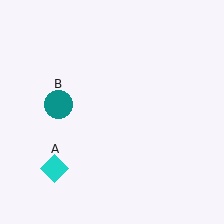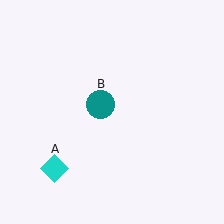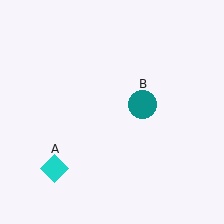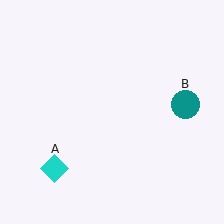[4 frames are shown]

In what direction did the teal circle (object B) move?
The teal circle (object B) moved right.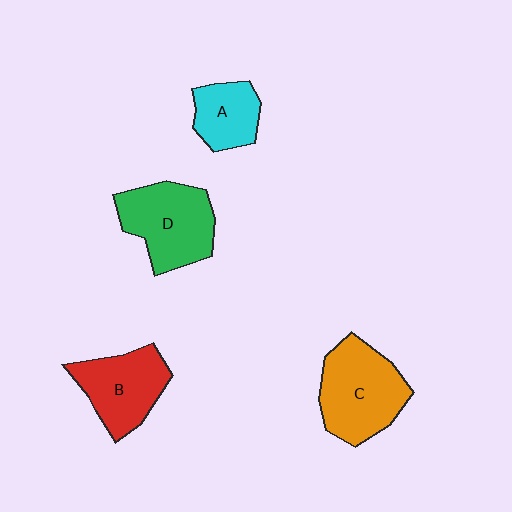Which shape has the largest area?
Shape C (orange).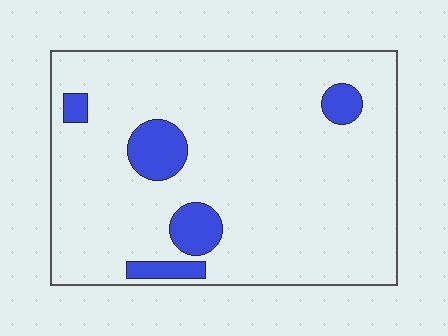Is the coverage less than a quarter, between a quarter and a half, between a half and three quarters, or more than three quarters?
Less than a quarter.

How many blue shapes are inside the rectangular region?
5.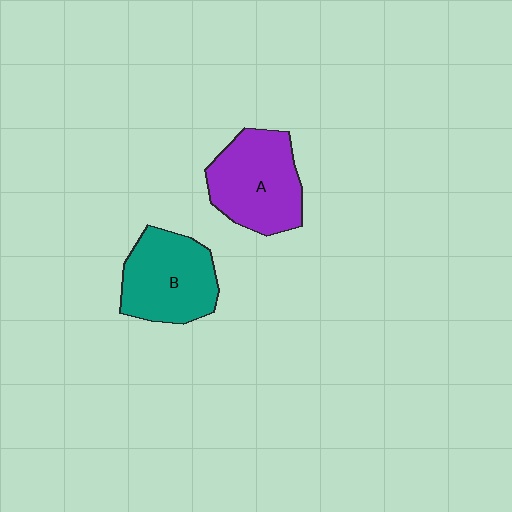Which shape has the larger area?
Shape A (purple).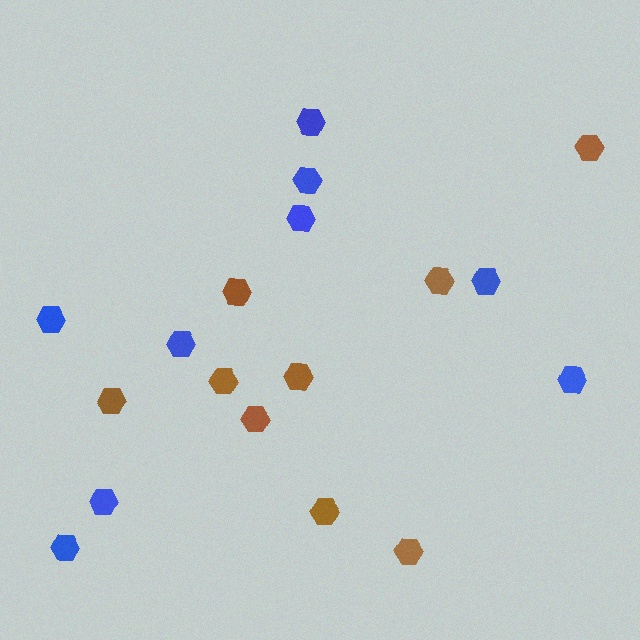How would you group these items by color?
There are 2 groups: one group of blue hexagons (9) and one group of brown hexagons (9).